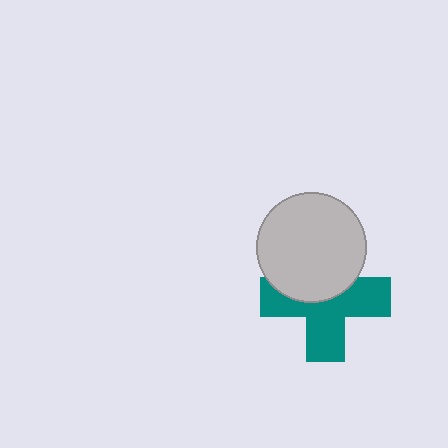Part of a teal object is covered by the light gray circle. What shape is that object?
It is a cross.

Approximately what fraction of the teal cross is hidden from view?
Roughly 40% of the teal cross is hidden behind the light gray circle.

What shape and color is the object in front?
The object in front is a light gray circle.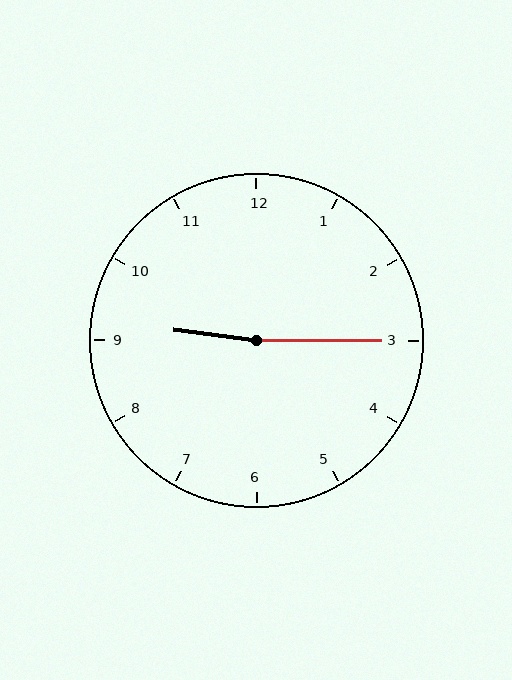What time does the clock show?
9:15.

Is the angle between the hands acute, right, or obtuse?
It is obtuse.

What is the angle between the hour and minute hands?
Approximately 172 degrees.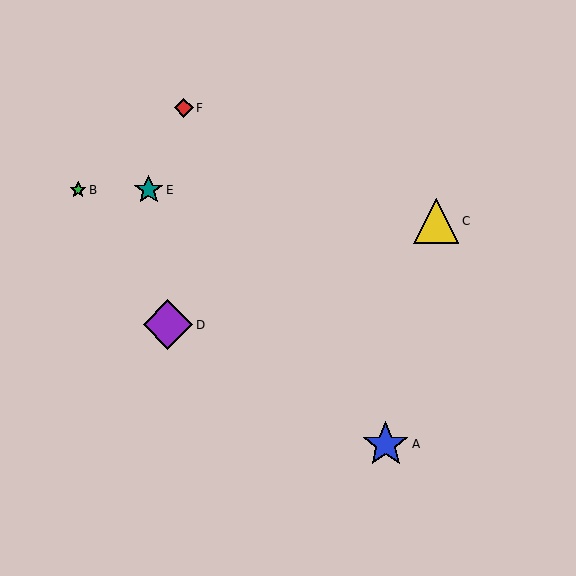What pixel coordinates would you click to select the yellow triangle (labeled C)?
Click at (436, 221) to select the yellow triangle C.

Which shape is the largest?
The purple diamond (labeled D) is the largest.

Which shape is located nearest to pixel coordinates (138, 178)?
The teal star (labeled E) at (149, 190) is nearest to that location.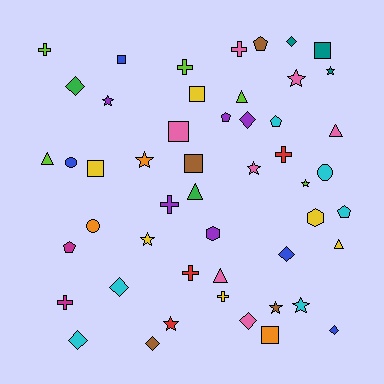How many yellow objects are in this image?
There are 6 yellow objects.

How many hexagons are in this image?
There are 2 hexagons.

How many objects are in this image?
There are 50 objects.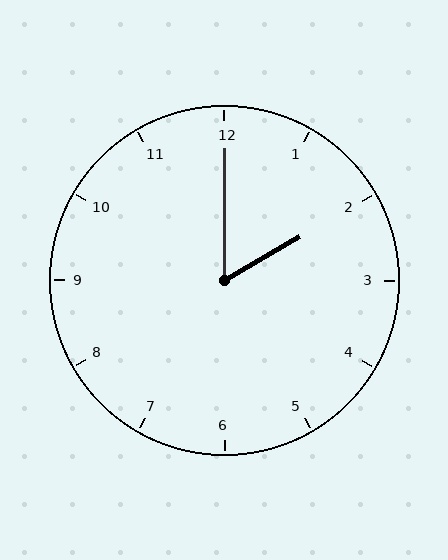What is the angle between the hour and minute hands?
Approximately 60 degrees.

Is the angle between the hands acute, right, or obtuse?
It is acute.